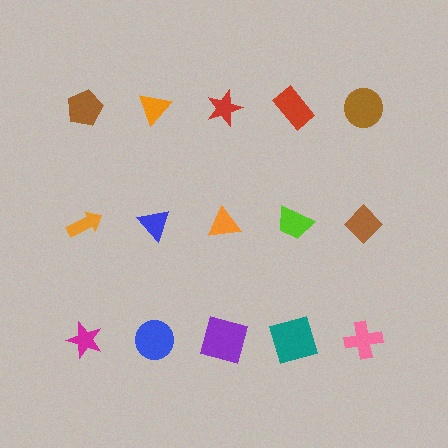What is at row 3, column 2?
A blue circle.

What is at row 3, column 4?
A teal square.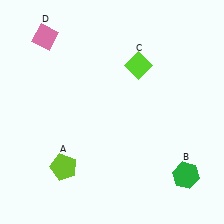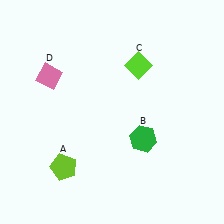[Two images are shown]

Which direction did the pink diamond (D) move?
The pink diamond (D) moved down.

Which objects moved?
The objects that moved are: the green hexagon (B), the pink diamond (D).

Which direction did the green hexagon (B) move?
The green hexagon (B) moved left.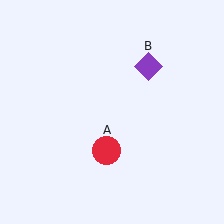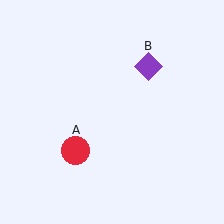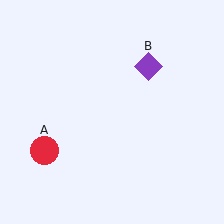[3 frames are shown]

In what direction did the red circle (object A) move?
The red circle (object A) moved left.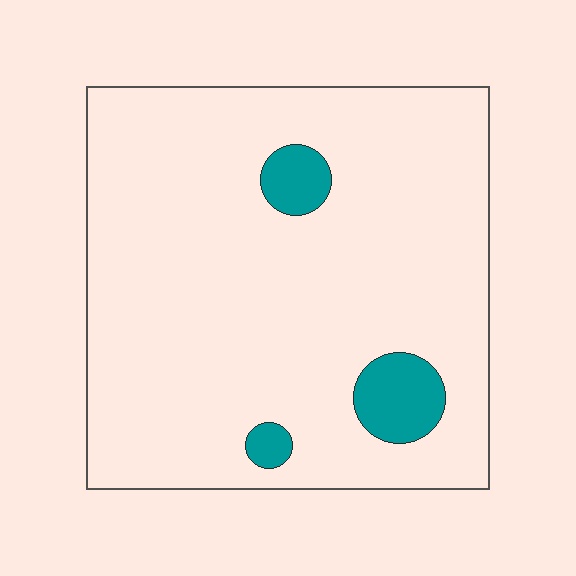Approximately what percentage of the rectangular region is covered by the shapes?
Approximately 10%.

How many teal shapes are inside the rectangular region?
3.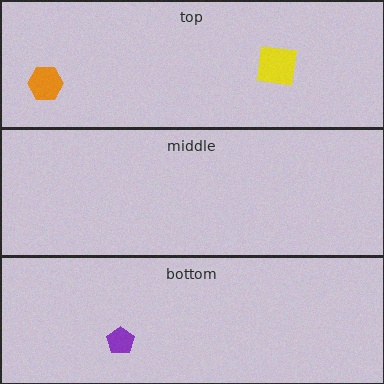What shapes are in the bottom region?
The purple pentagon.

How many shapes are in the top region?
2.